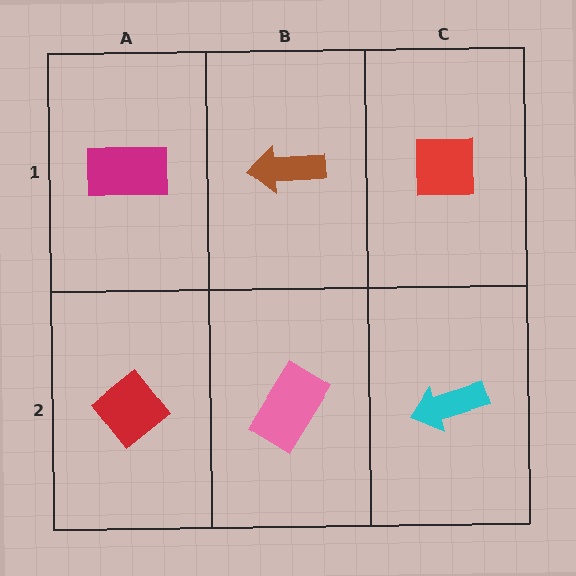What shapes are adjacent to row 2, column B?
A brown arrow (row 1, column B), a red diamond (row 2, column A), a cyan arrow (row 2, column C).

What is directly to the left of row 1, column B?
A magenta rectangle.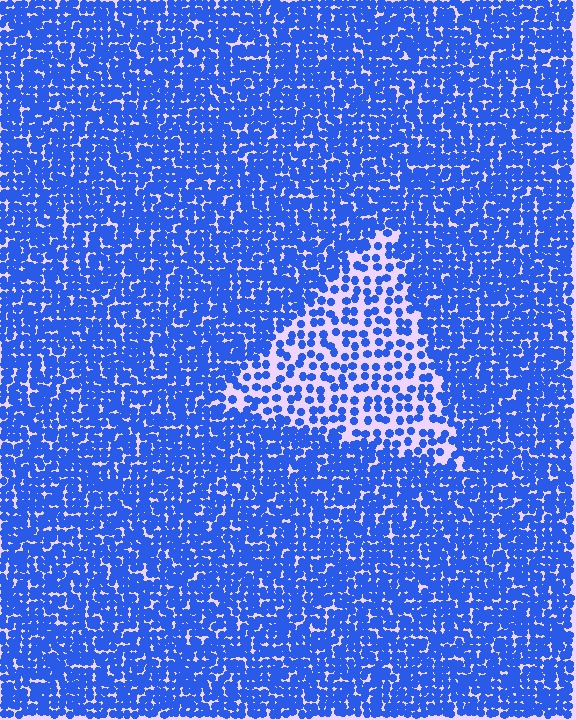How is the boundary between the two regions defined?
The boundary is defined by a change in element density (approximately 2.3x ratio). All elements are the same color, size, and shape.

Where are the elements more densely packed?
The elements are more densely packed outside the triangle boundary.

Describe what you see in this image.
The image contains small blue elements arranged at two different densities. A triangle-shaped region is visible where the elements are less densely packed than the surrounding area.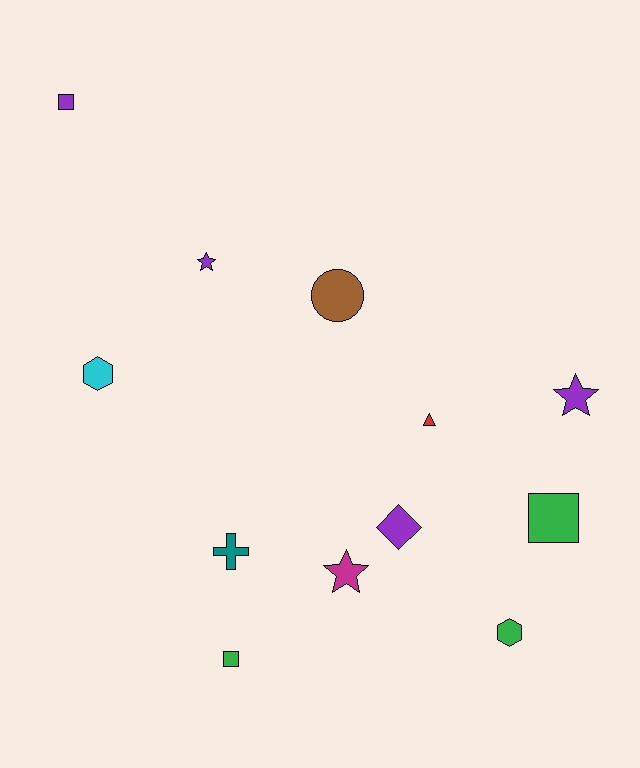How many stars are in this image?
There are 3 stars.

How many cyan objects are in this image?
There is 1 cyan object.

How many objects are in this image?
There are 12 objects.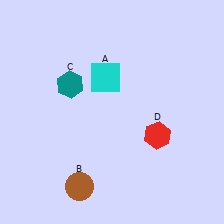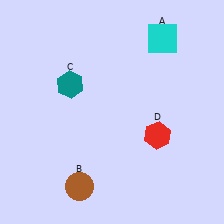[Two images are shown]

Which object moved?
The cyan square (A) moved right.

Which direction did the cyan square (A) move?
The cyan square (A) moved right.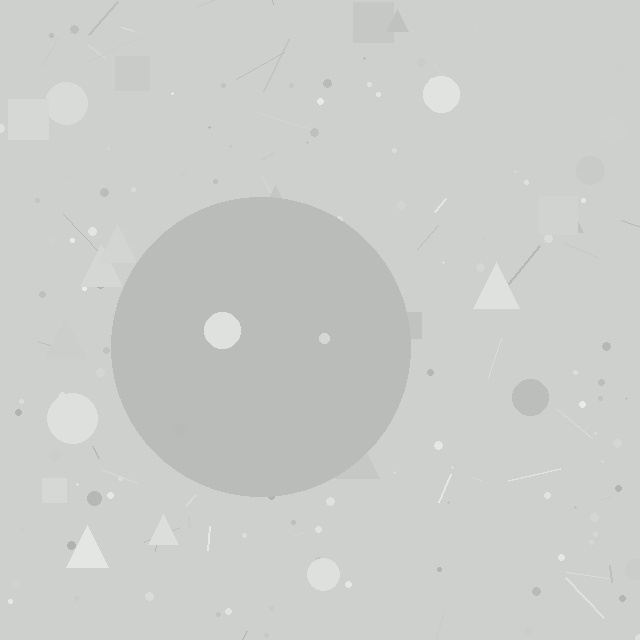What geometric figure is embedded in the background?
A circle is embedded in the background.